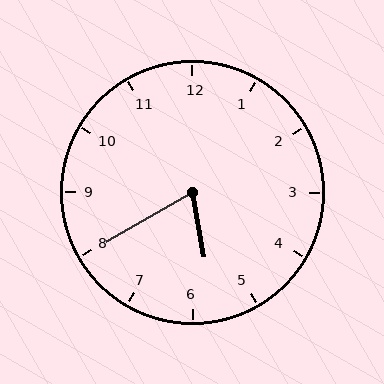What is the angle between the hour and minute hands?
Approximately 70 degrees.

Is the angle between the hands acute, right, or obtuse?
It is acute.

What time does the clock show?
5:40.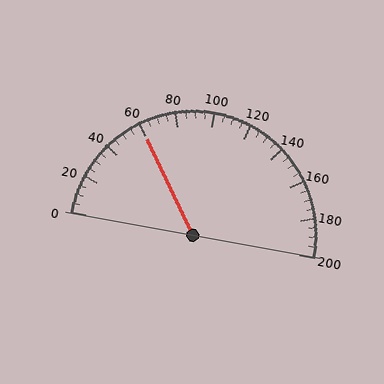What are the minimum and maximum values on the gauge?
The gauge ranges from 0 to 200.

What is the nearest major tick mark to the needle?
The nearest major tick mark is 60.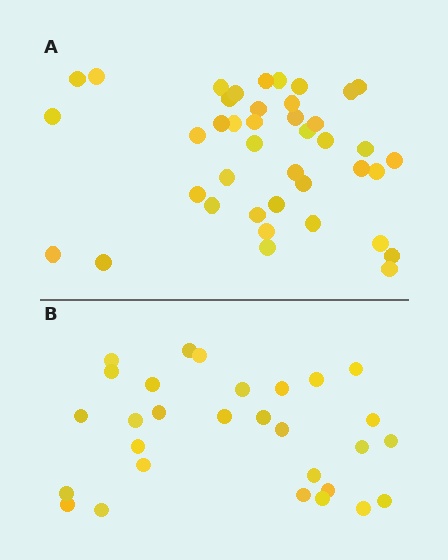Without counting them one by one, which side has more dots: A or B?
Region A (the top region) has more dots.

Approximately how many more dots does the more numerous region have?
Region A has roughly 12 or so more dots than region B.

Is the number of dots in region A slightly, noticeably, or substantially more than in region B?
Region A has noticeably more, but not dramatically so. The ratio is roughly 1.4 to 1.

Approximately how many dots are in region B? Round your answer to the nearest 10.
About 30 dots. (The exact count is 29, which rounds to 30.)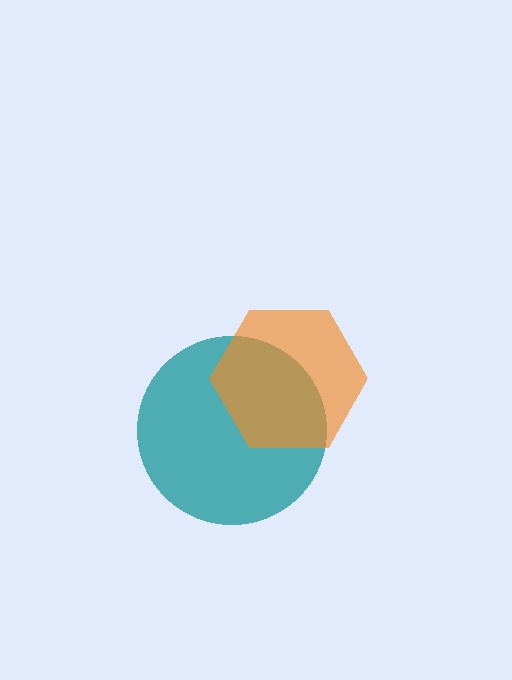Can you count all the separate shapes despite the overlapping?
Yes, there are 2 separate shapes.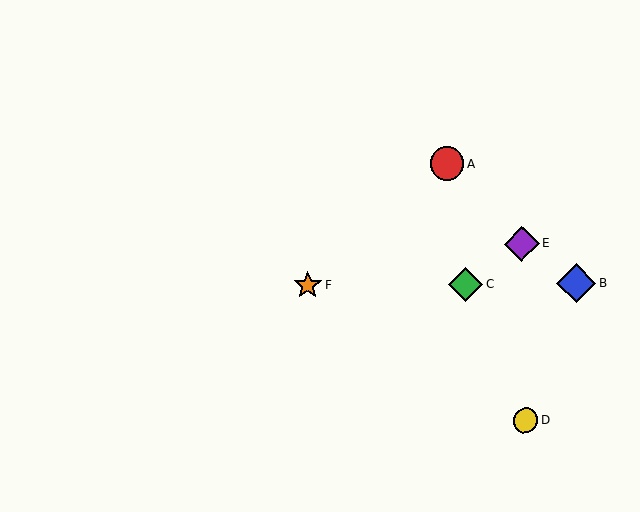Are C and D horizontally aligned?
No, C is at y≈284 and D is at y≈420.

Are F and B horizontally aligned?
Yes, both are at y≈285.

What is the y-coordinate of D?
Object D is at y≈420.